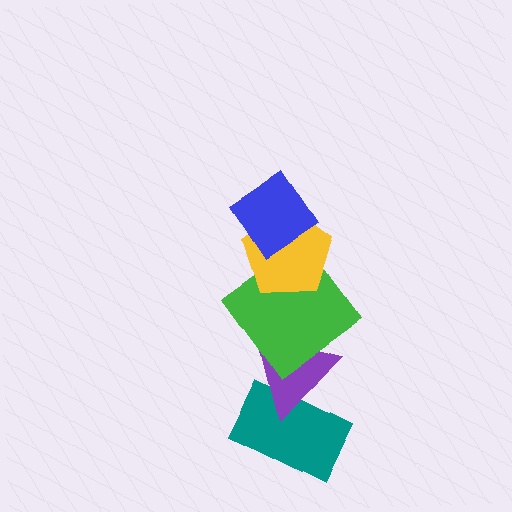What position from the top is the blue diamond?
The blue diamond is 1st from the top.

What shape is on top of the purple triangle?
The green diamond is on top of the purple triangle.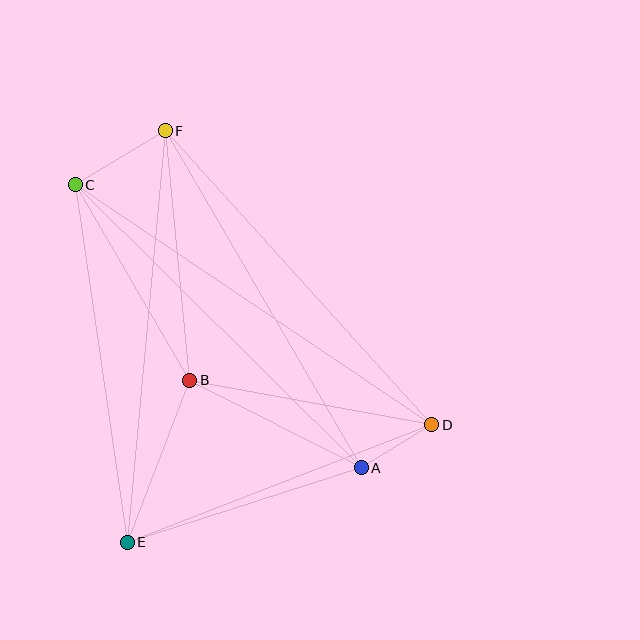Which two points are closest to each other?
Points A and D are closest to each other.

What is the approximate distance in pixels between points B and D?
The distance between B and D is approximately 246 pixels.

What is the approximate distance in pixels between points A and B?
The distance between A and B is approximately 193 pixels.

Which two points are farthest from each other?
Points C and D are farthest from each other.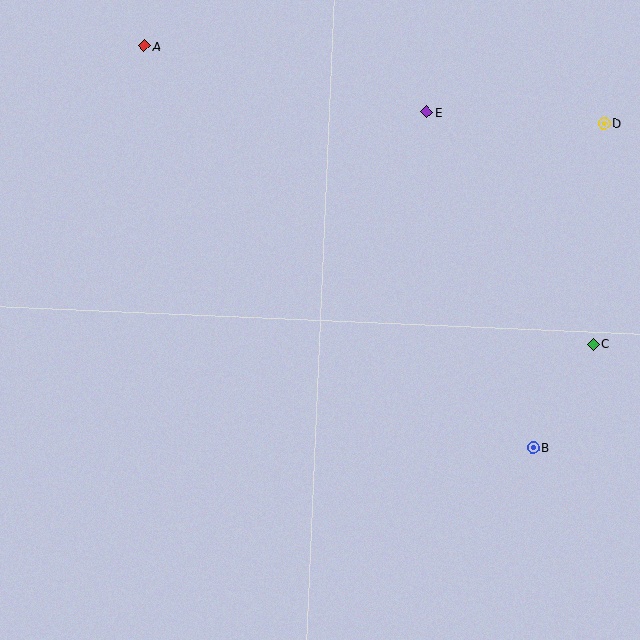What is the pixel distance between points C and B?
The distance between C and B is 120 pixels.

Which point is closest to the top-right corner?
Point D is closest to the top-right corner.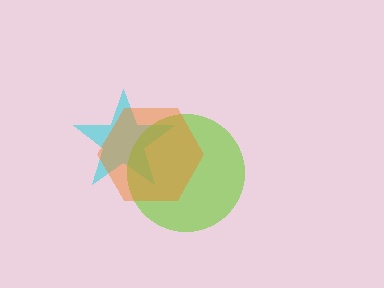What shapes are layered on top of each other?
The layered shapes are: a cyan star, a lime circle, an orange hexagon.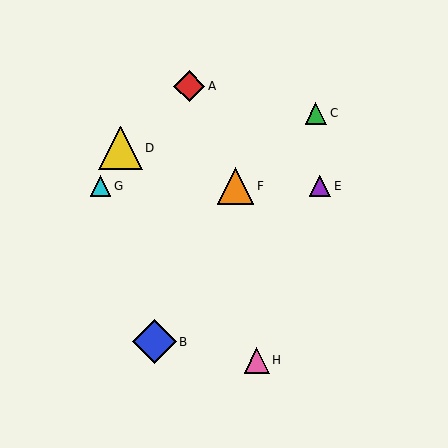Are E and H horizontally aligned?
No, E is at y≈186 and H is at y≈360.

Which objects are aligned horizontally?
Objects E, F, G are aligned horizontally.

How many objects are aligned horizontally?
3 objects (E, F, G) are aligned horizontally.